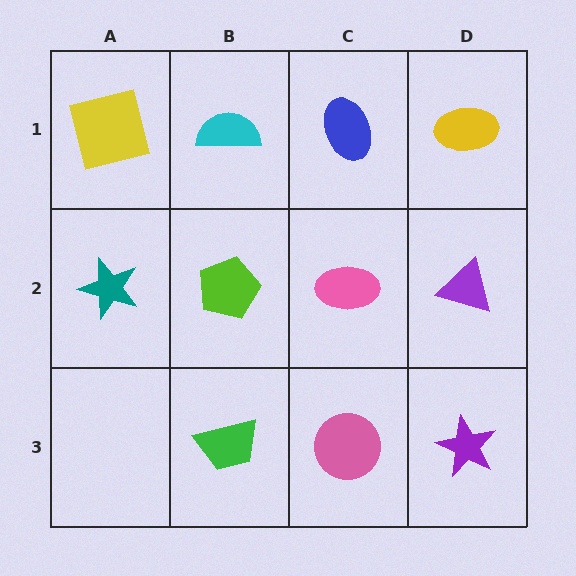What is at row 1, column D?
A yellow ellipse.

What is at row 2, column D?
A purple triangle.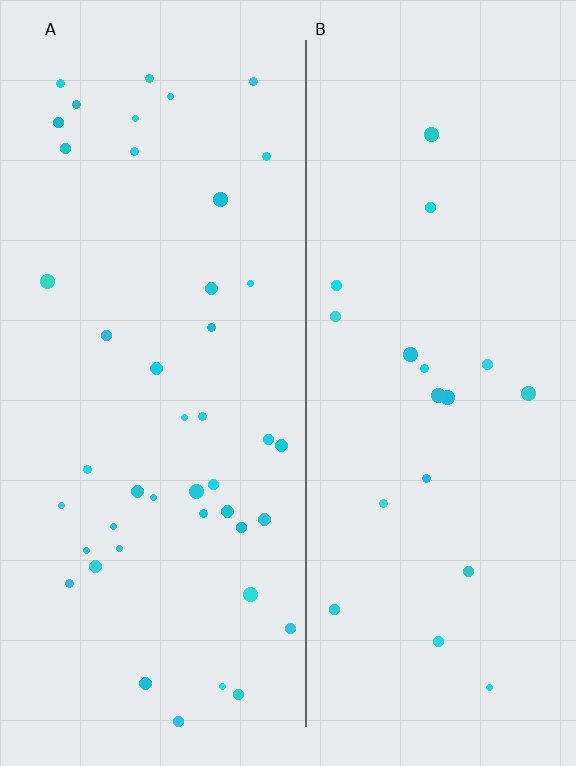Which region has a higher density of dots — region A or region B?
A (the left).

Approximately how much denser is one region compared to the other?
Approximately 2.3× — region A over region B.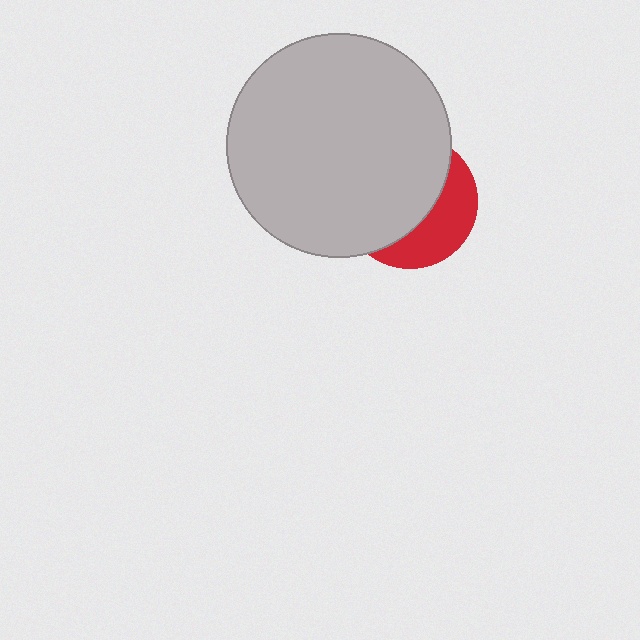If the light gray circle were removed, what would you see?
You would see the complete red circle.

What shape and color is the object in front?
The object in front is a light gray circle.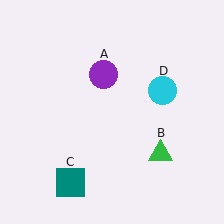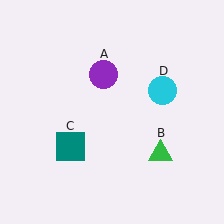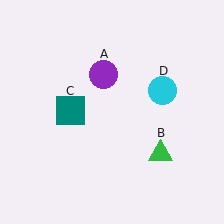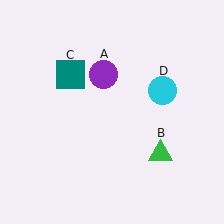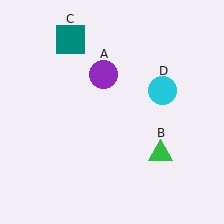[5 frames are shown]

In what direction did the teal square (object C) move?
The teal square (object C) moved up.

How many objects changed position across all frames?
1 object changed position: teal square (object C).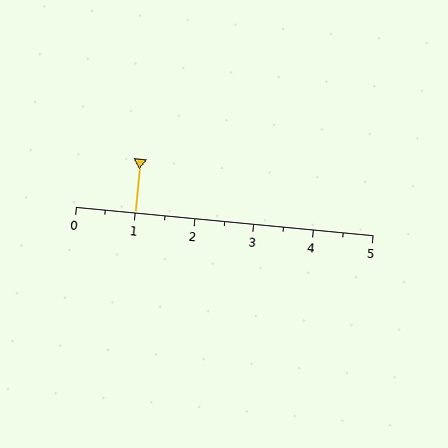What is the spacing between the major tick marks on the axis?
The major ticks are spaced 1 apart.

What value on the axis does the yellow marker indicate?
The marker indicates approximately 1.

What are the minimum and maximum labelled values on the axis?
The axis runs from 0 to 5.